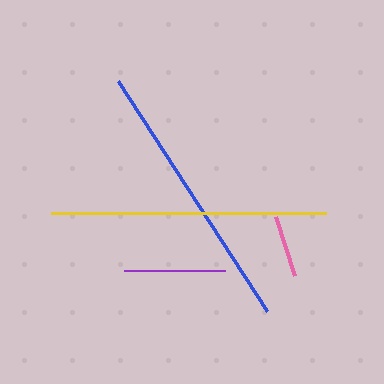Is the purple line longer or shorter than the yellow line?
The yellow line is longer than the purple line.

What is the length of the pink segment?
The pink segment is approximately 62 pixels long.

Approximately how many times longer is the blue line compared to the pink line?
The blue line is approximately 4.4 times the length of the pink line.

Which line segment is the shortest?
The pink line is the shortest at approximately 62 pixels.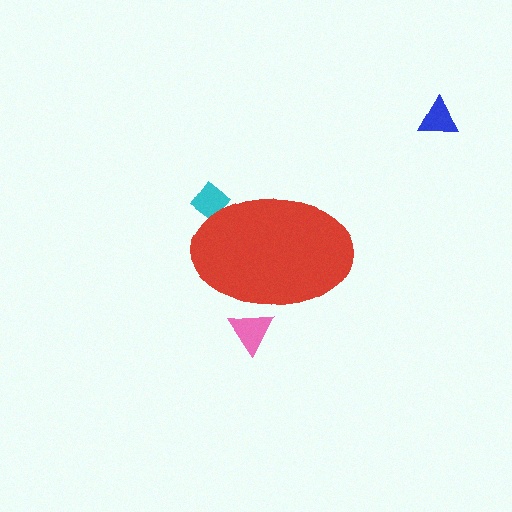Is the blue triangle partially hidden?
No, the blue triangle is fully visible.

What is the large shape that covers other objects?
A red ellipse.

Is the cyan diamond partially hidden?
Yes, the cyan diamond is partially hidden behind the red ellipse.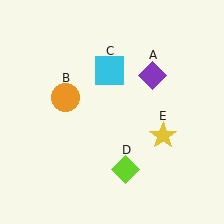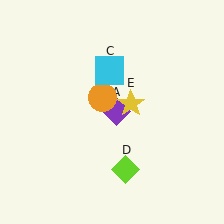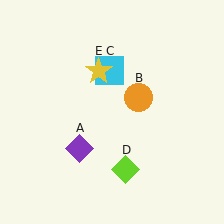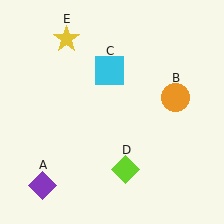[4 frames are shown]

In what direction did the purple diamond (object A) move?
The purple diamond (object A) moved down and to the left.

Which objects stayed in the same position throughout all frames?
Cyan square (object C) and lime diamond (object D) remained stationary.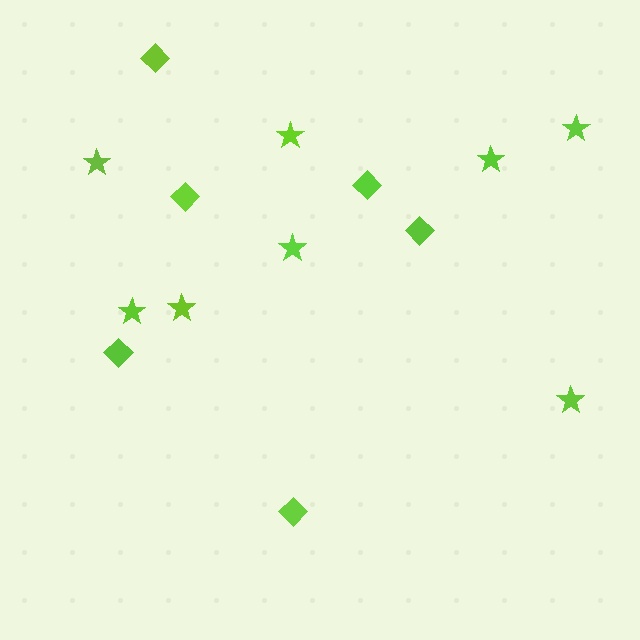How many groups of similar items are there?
There are 2 groups: one group of diamonds (6) and one group of stars (8).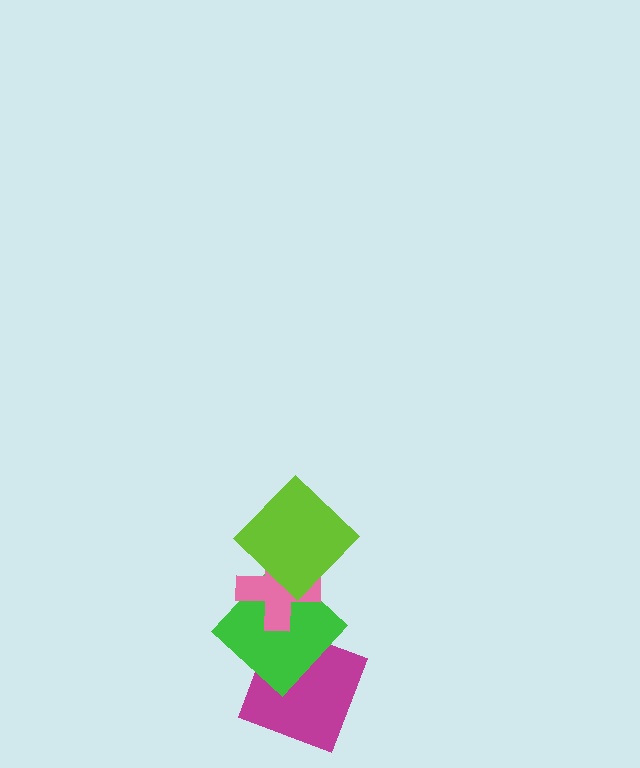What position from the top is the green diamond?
The green diamond is 3rd from the top.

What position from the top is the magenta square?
The magenta square is 4th from the top.